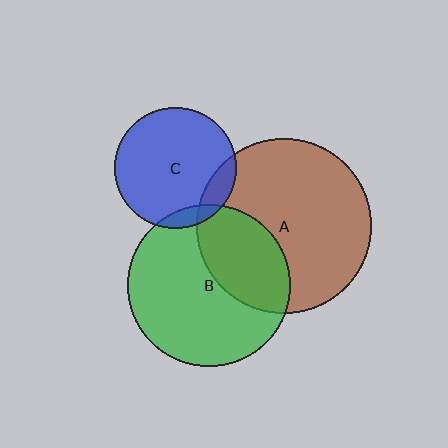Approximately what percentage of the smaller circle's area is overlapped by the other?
Approximately 10%.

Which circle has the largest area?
Circle A (brown).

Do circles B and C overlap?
Yes.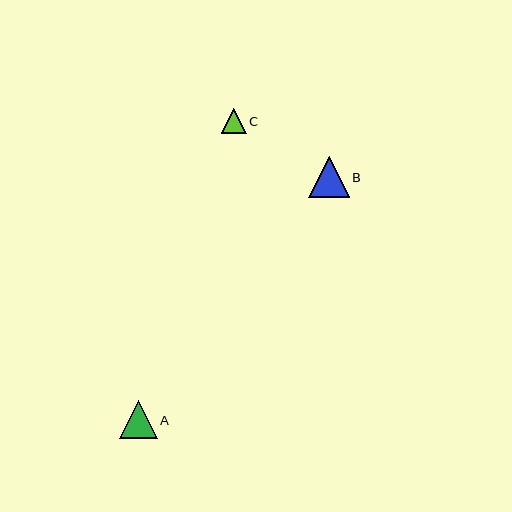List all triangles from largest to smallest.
From largest to smallest: B, A, C.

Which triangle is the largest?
Triangle B is the largest with a size of approximately 41 pixels.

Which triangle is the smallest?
Triangle C is the smallest with a size of approximately 25 pixels.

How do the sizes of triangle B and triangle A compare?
Triangle B and triangle A are approximately the same size.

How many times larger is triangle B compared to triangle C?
Triangle B is approximately 1.6 times the size of triangle C.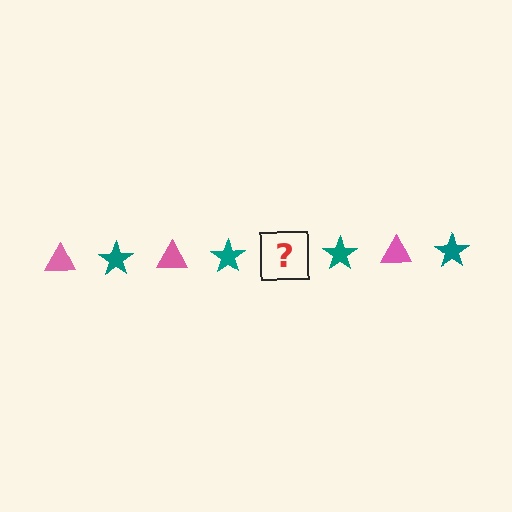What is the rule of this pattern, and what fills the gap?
The rule is that the pattern alternates between pink triangle and teal star. The gap should be filled with a pink triangle.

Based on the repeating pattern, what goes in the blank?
The blank should be a pink triangle.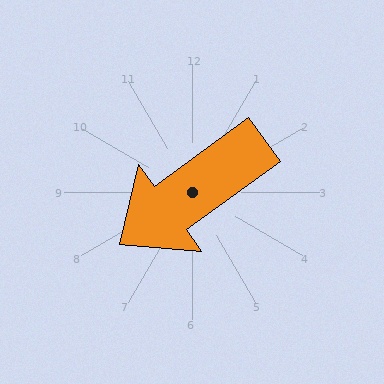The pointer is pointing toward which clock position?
Roughly 8 o'clock.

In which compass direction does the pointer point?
Southwest.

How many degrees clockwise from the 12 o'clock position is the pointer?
Approximately 234 degrees.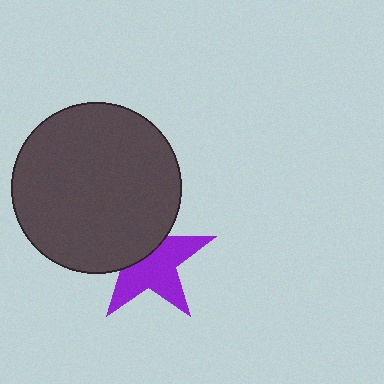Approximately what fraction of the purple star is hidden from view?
Roughly 41% of the purple star is hidden behind the dark gray circle.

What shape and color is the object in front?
The object in front is a dark gray circle.